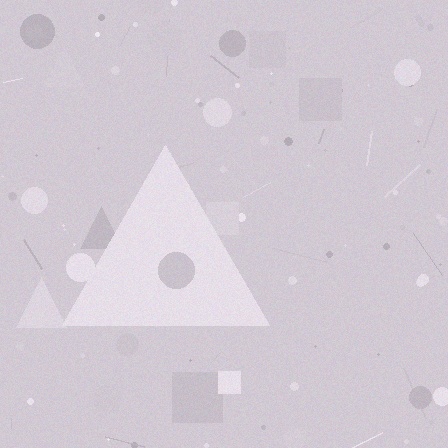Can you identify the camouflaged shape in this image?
The camouflaged shape is a triangle.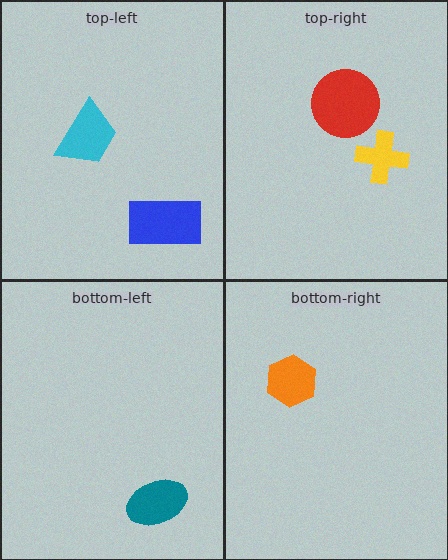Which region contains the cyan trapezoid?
The top-left region.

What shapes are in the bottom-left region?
The teal ellipse.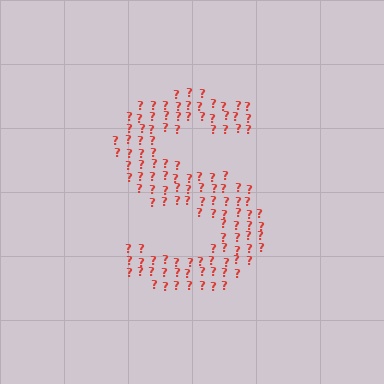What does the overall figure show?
The overall figure shows the letter S.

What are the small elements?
The small elements are question marks.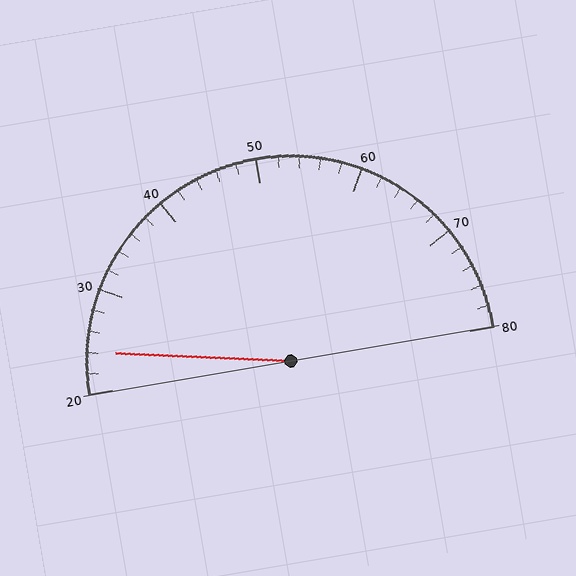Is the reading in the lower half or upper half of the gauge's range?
The reading is in the lower half of the range (20 to 80).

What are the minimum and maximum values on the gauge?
The gauge ranges from 20 to 80.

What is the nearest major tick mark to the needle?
The nearest major tick mark is 20.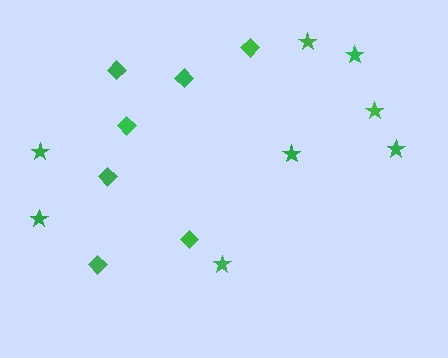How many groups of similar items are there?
There are 2 groups: one group of stars (8) and one group of diamonds (7).